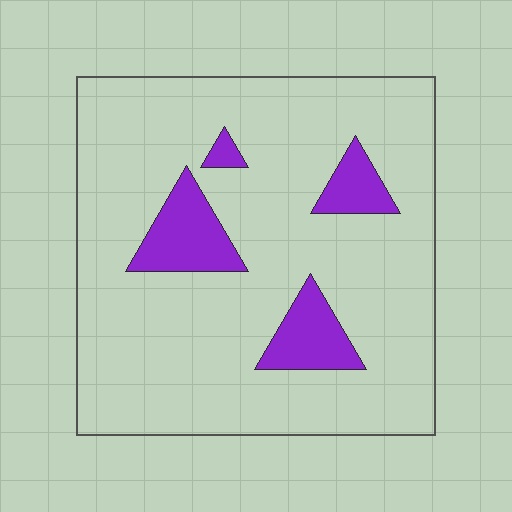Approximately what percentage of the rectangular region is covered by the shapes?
Approximately 15%.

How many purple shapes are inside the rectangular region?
4.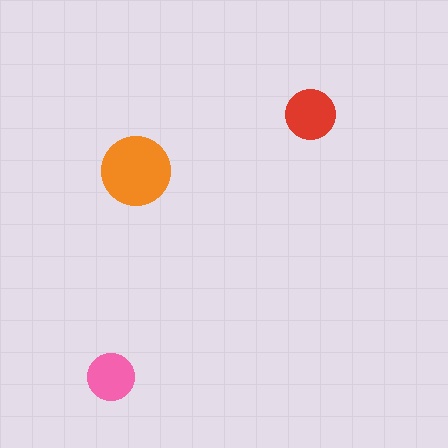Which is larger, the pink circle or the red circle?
The red one.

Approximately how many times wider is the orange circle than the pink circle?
About 1.5 times wider.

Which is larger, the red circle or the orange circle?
The orange one.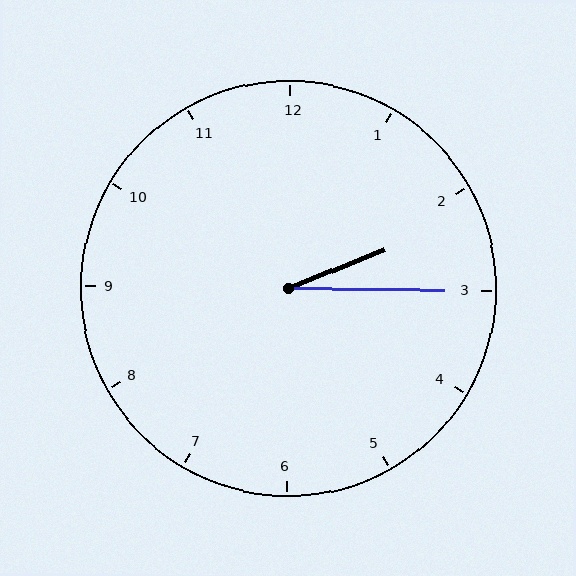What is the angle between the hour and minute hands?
Approximately 22 degrees.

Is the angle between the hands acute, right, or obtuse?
It is acute.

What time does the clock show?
2:15.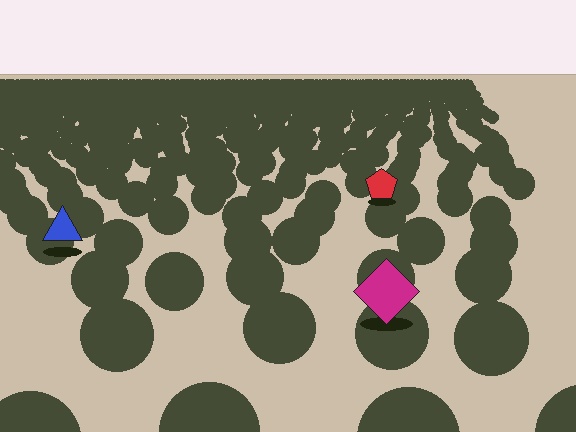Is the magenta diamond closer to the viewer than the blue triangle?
Yes. The magenta diamond is closer — you can tell from the texture gradient: the ground texture is coarser near it.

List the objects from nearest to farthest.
From nearest to farthest: the magenta diamond, the blue triangle, the red pentagon.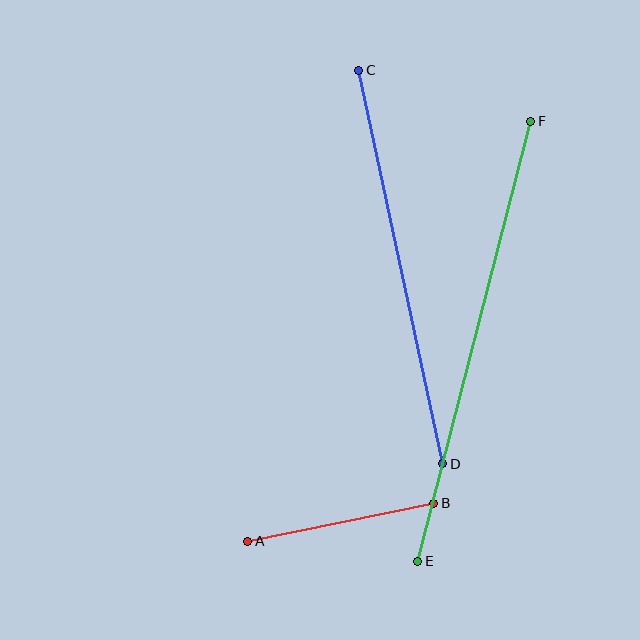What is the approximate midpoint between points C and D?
The midpoint is at approximately (401, 267) pixels.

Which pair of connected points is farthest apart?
Points E and F are farthest apart.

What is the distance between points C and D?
The distance is approximately 403 pixels.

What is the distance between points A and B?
The distance is approximately 190 pixels.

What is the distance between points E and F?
The distance is approximately 455 pixels.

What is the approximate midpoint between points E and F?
The midpoint is at approximately (474, 341) pixels.